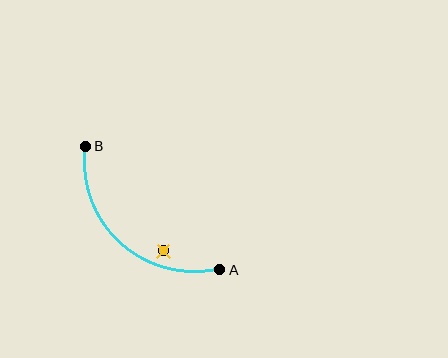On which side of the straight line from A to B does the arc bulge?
The arc bulges below and to the left of the straight line connecting A and B.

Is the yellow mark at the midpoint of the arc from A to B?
No — the yellow mark does not lie on the arc at all. It sits slightly inside the curve.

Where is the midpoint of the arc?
The arc midpoint is the point on the curve farthest from the straight line joining A and B. It sits below and to the left of that line.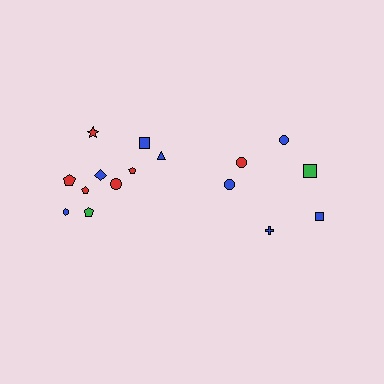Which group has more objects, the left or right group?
The left group.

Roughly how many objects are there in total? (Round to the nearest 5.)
Roughly 15 objects in total.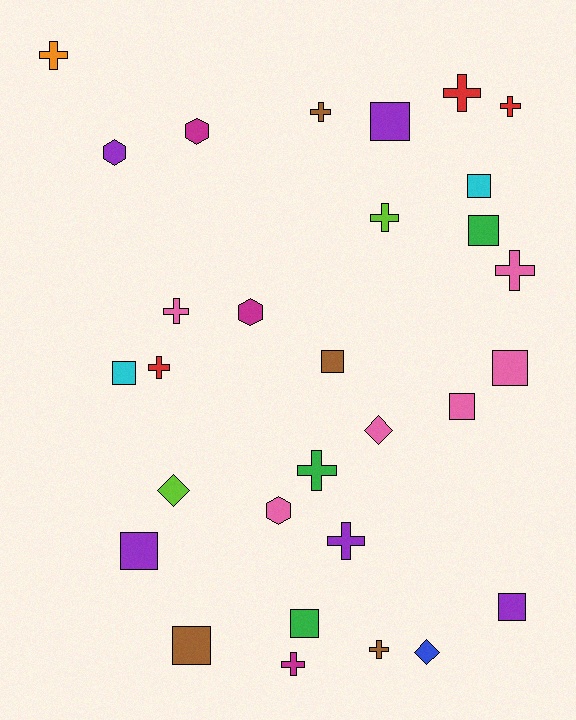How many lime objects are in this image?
There are 2 lime objects.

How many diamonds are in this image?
There are 3 diamonds.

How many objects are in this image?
There are 30 objects.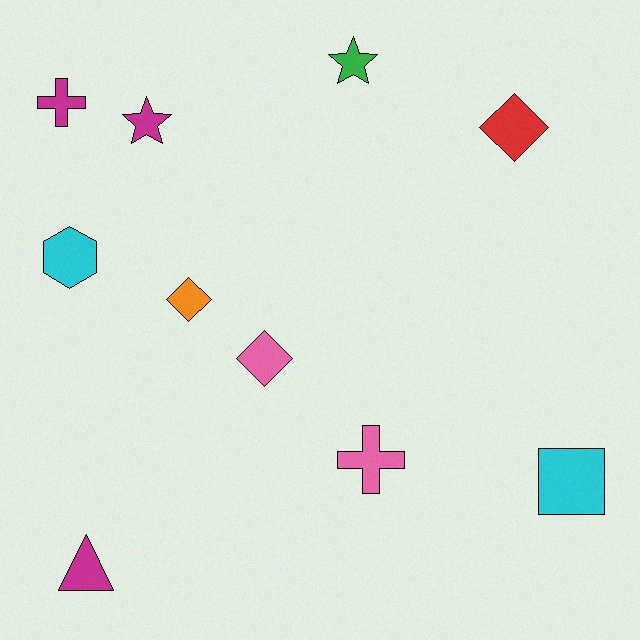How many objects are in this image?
There are 10 objects.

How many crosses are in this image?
There are 2 crosses.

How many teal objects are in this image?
There are no teal objects.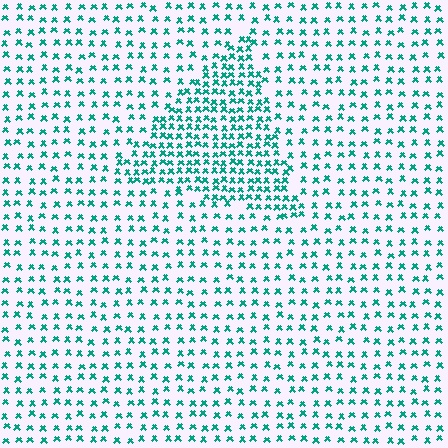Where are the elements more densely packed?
The elements are more densely packed inside the triangle boundary.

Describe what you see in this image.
The image contains small teal elements arranged at two different densities. A triangle-shaped region is visible where the elements are more densely packed than the surrounding area.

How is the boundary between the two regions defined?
The boundary is defined by a change in element density (approximately 2.0x ratio). All elements are the same color, size, and shape.